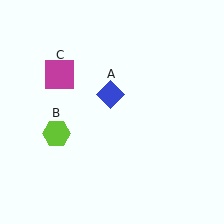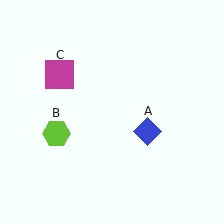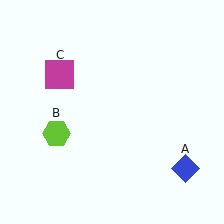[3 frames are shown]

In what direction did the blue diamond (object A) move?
The blue diamond (object A) moved down and to the right.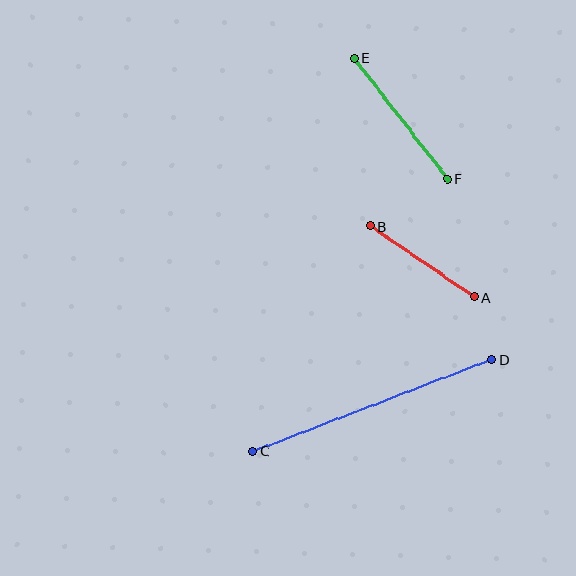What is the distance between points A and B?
The distance is approximately 126 pixels.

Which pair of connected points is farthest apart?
Points C and D are farthest apart.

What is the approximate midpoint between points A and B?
The midpoint is at approximately (422, 261) pixels.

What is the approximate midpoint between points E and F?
The midpoint is at approximately (401, 118) pixels.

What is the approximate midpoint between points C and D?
The midpoint is at approximately (372, 405) pixels.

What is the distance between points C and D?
The distance is approximately 256 pixels.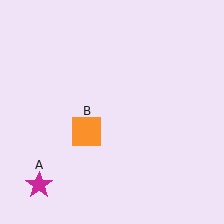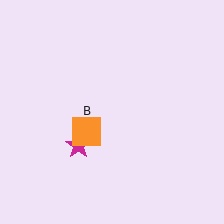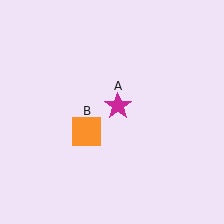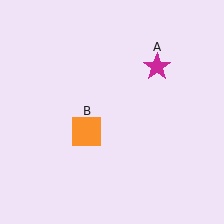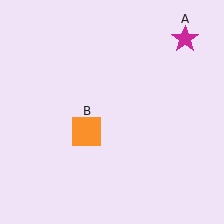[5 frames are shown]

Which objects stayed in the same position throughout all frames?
Orange square (object B) remained stationary.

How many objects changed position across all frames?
1 object changed position: magenta star (object A).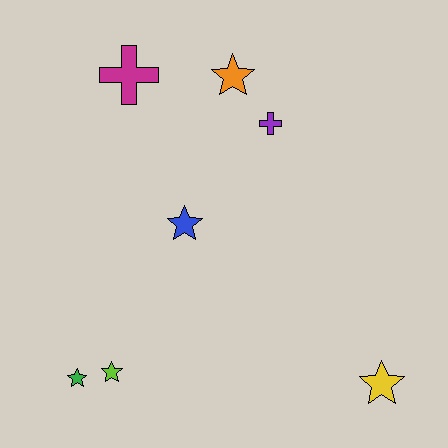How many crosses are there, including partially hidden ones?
There are 2 crosses.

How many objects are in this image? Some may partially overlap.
There are 7 objects.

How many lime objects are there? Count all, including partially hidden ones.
There is 1 lime object.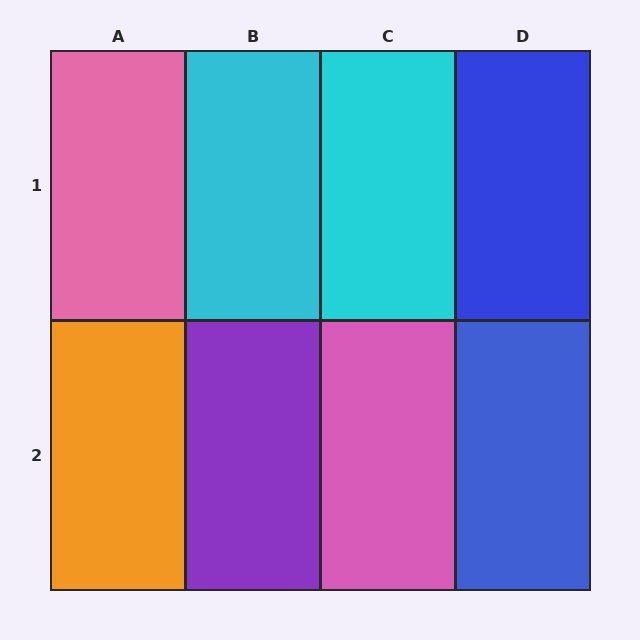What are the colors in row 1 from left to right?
Pink, cyan, cyan, blue.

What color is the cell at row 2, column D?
Blue.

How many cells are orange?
1 cell is orange.